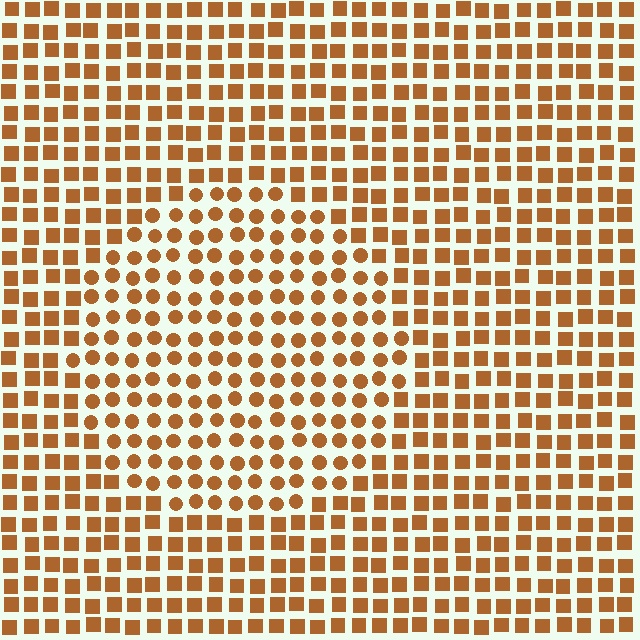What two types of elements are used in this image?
The image uses circles inside the circle region and squares outside it.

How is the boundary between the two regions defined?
The boundary is defined by a change in element shape: circles inside vs. squares outside. All elements share the same color and spacing.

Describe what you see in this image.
The image is filled with small brown elements arranged in a uniform grid. A circle-shaped region contains circles, while the surrounding area contains squares. The boundary is defined purely by the change in element shape.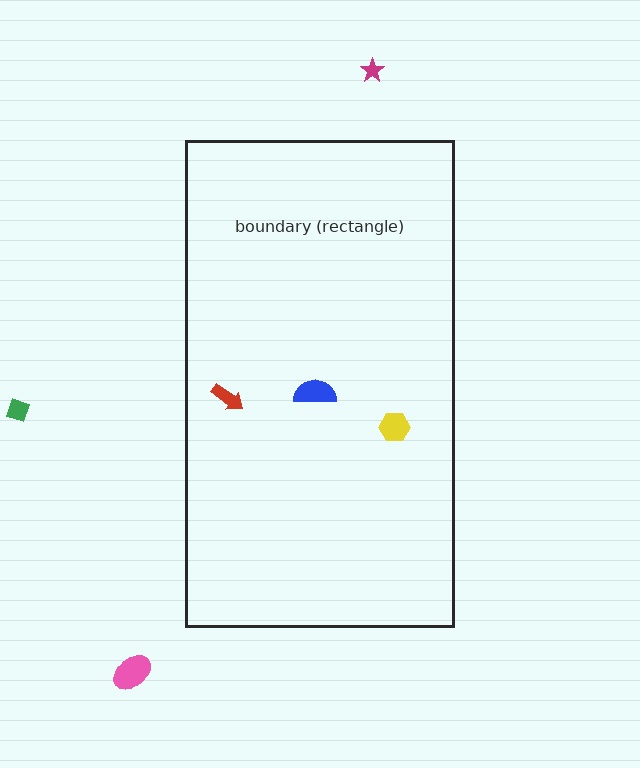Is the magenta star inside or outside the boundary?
Outside.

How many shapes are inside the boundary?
3 inside, 3 outside.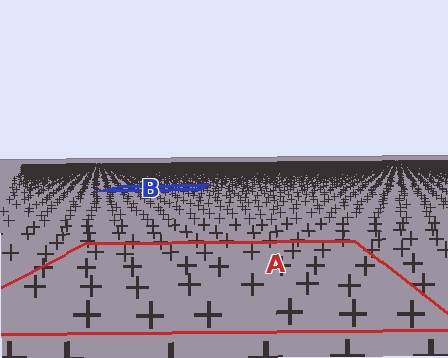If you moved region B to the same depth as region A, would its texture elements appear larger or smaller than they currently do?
They would appear larger. At a closer depth, the same texture elements are projected at a bigger on-screen size.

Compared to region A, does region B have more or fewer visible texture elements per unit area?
Region B has more texture elements per unit area — they are packed more densely because it is farther away.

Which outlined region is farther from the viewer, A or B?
Region B is farther from the viewer — the texture elements inside it appear smaller and more densely packed.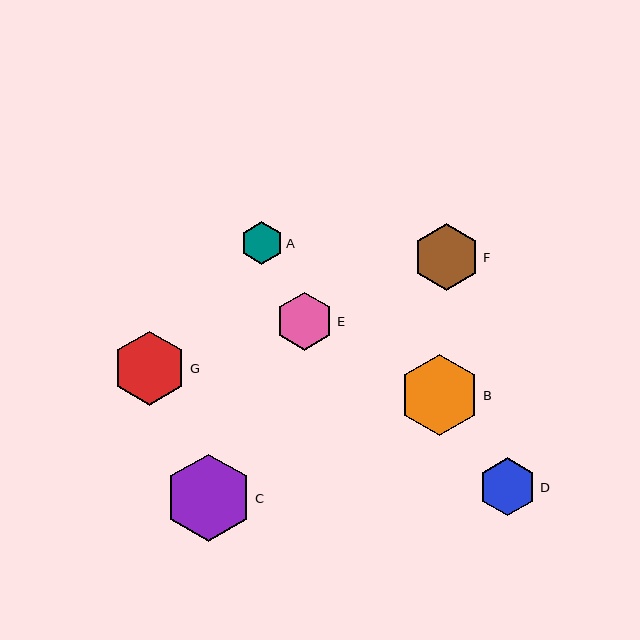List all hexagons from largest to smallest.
From largest to smallest: C, B, G, F, D, E, A.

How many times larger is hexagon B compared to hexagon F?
Hexagon B is approximately 1.2 times the size of hexagon F.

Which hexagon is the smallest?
Hexagon A is the smallest with a size of approximately 42 pixels.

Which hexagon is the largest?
Hexagon C is the largest with a size of approximately 87 pixels.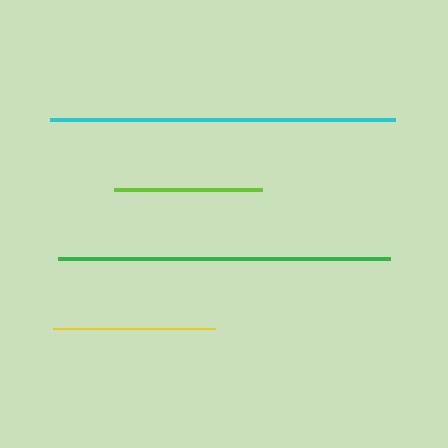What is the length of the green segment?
The green segment is approximately 332 pixels long.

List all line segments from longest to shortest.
From longest to shortest: cyan, green, yellow, lime.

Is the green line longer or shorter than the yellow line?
The green line is longer than the yellow line.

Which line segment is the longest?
The cyan line is the longest at approximately 344 pixels.